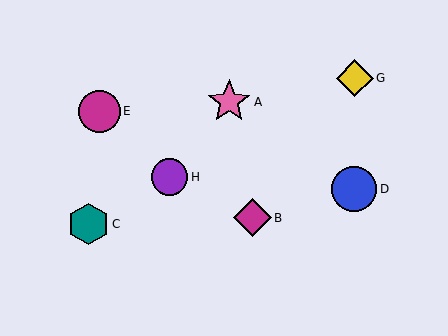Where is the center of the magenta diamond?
The center of the magenta diamond is at (252, 218).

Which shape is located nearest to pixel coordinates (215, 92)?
The pink star (labeled A) at (229, 102) is nearest to that location.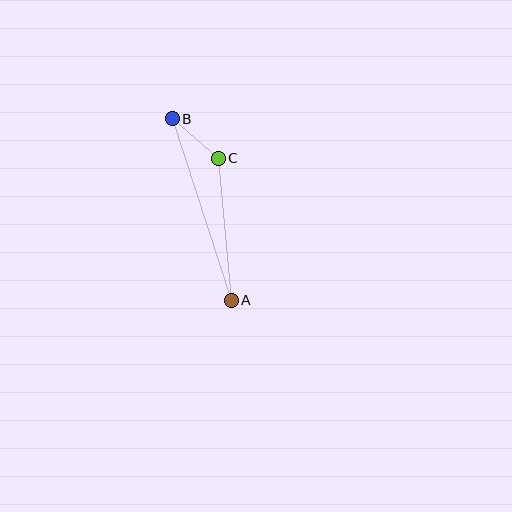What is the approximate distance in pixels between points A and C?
The distance between A and C is approximately 143 pixels.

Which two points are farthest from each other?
Points A and B are farthest from each other.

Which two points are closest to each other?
Points B and C are closest to each other.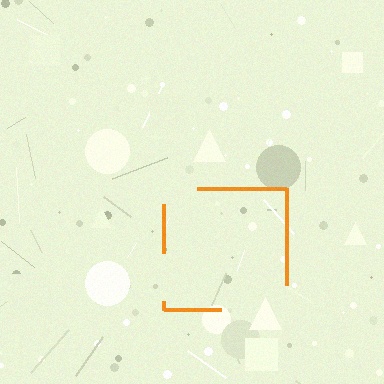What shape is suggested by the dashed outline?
The dashed outline suggests a square.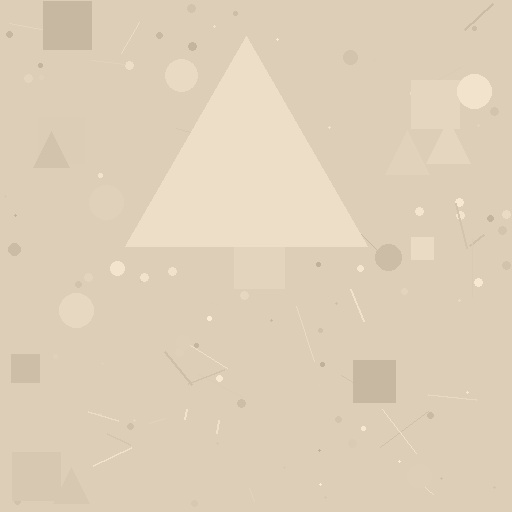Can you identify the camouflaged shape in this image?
The camouflaged shape is a triangle.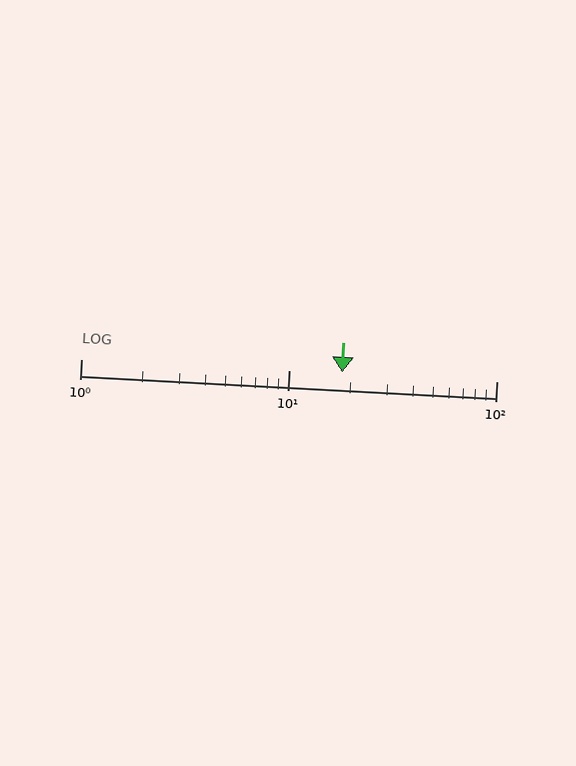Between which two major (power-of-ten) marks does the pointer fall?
The pointer is between 10 and 100.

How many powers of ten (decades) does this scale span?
The scale spans 2 decades, from 1 to 100.